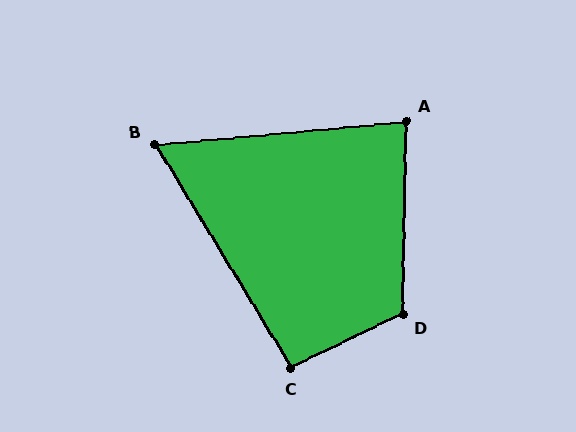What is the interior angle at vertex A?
Approximately 84 degrees (acute).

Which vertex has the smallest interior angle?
B, at approximately 64 degrees.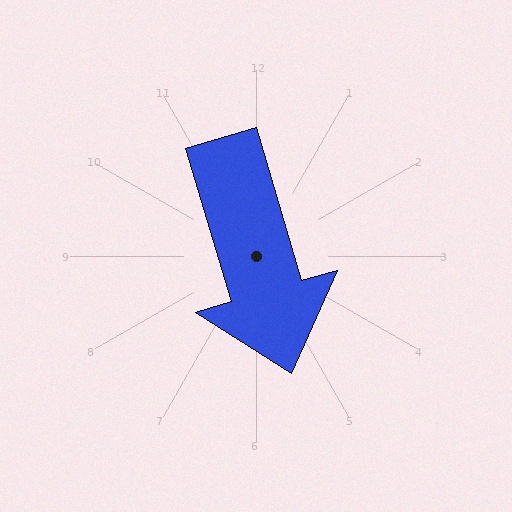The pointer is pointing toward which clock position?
Roughly 5 o'clock.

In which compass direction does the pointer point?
South.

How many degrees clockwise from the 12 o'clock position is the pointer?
Approximately 163 degrees.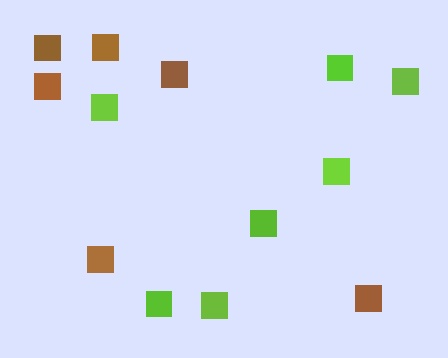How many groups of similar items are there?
There are 2 groups: one group of brown squares (6) and one group of lime squares (7).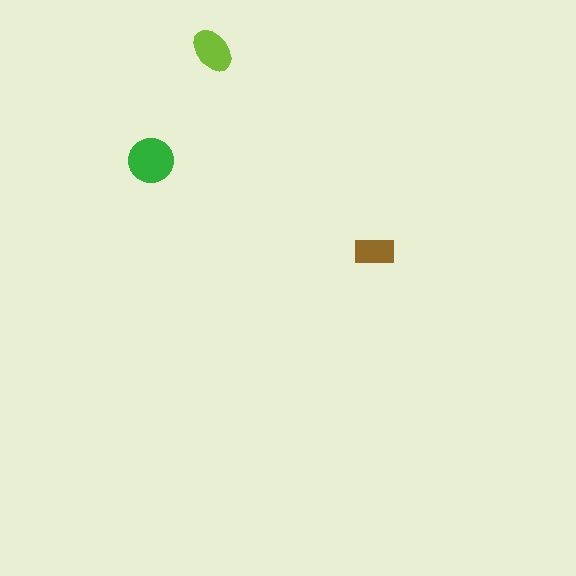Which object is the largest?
The green circle.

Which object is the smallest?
The brown rectangle.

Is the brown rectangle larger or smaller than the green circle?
Smaller.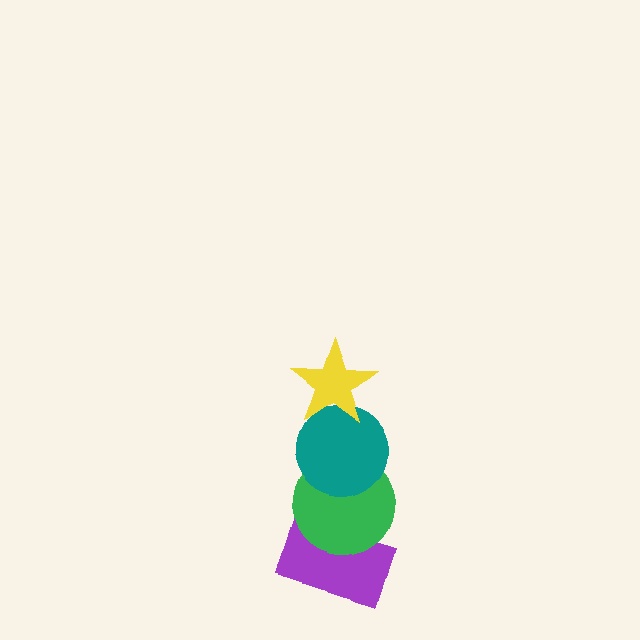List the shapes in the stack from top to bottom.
From top to bottom: the yellow star, the teal circle, the green circle, the purple rectangle.